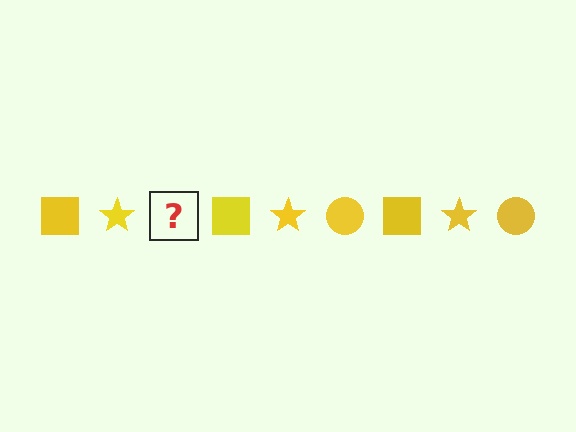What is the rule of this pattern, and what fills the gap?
The rule is that the pattern cycles through square, star, circle shapes in yellow. The gap should be filled with a yellow circle.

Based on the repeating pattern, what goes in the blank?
The blank should be a yellow circle.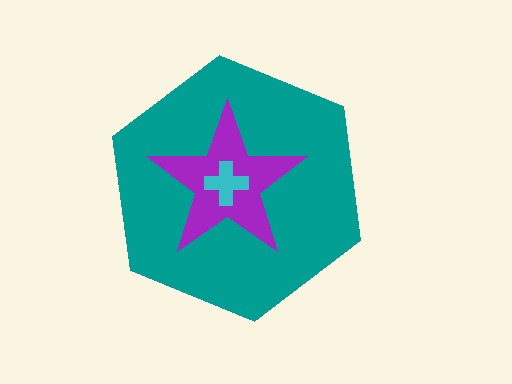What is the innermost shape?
The cyan cross.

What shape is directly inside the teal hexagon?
The purple star.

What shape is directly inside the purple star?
The cyan cross.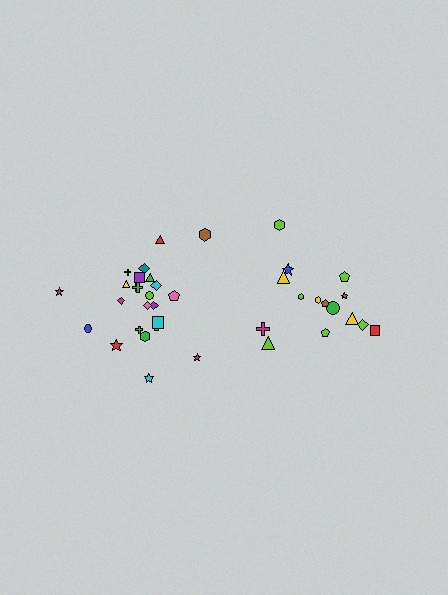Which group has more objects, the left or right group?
The left group.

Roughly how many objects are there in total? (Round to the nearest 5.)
Roughly 40 objects in total.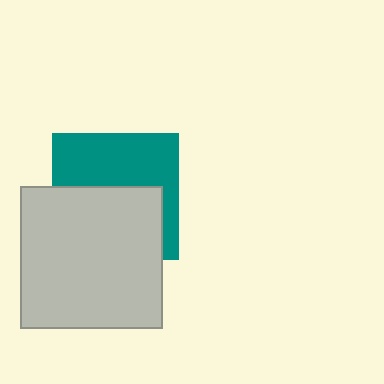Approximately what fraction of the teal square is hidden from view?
Roughly 51% of the teal square is hidden behind the light gray square.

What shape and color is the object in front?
The object in front is a light gray square.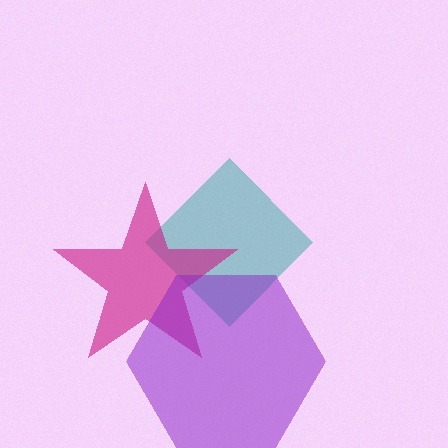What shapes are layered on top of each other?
The layered shapes are: a teal diamond, a magenta star, a purple hexagon.